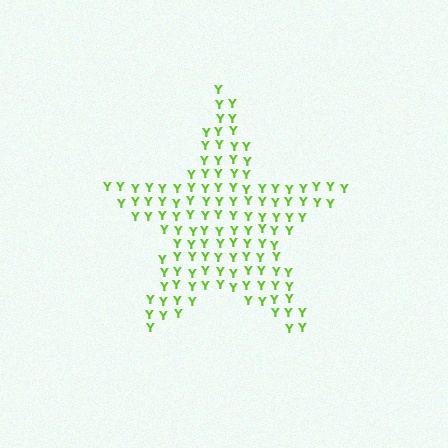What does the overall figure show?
The overall figure shows a star.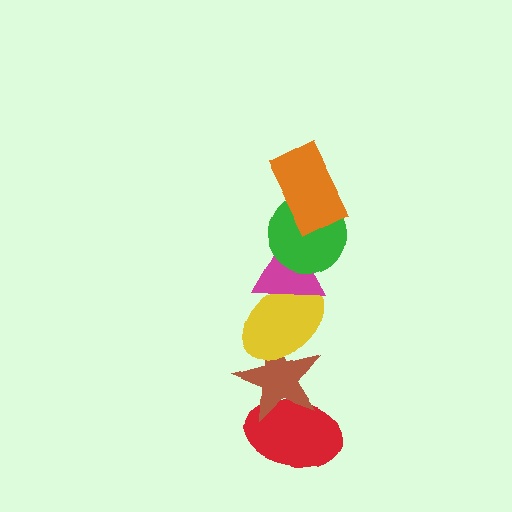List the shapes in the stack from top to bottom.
From top to bottom: the orange rectangle, the green circle, the magenta triangle, the yellow ellipse, the brown star, the red ellipse.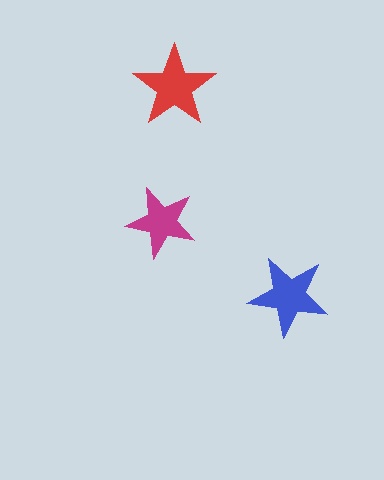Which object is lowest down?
The blue star is bottommost.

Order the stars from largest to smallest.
the red one, the blue one, the magenta one.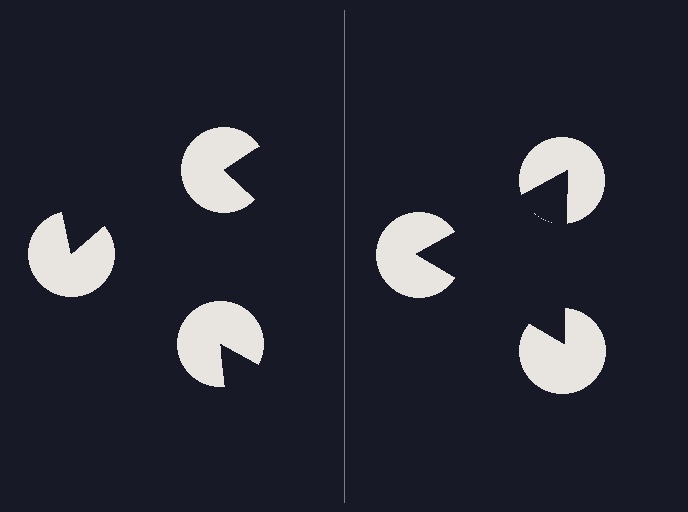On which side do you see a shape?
An illusory triangle appears on the right side. On the left side the wedge cuts are rotated, so no coherent shape forms.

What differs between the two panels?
The pac-man discs are positioned identically on both sides; only the wedge orientations differ. On the right they align to a triangle; on the left they are misaligned.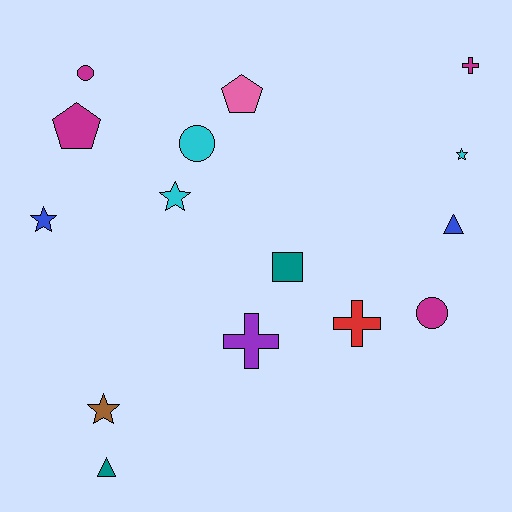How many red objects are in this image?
There is 1 red object.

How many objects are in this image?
There are 15 objects.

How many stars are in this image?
There are 4 stars.